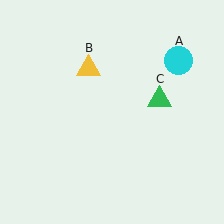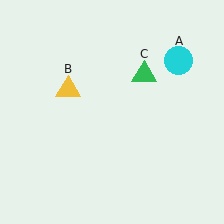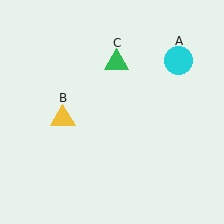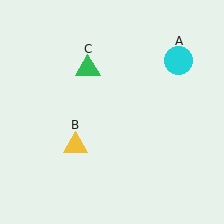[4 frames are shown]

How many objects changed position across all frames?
2 objects changed position: yellow triangle (object B), green triangle (object C).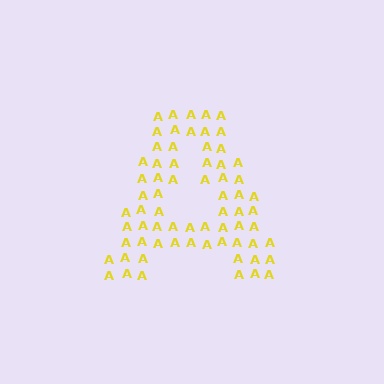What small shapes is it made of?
It is made of small letter A's.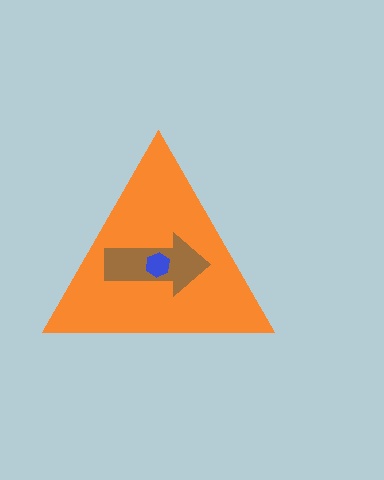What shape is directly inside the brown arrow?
The blue hexagon.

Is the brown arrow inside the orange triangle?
Yes.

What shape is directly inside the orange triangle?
The brown arrow.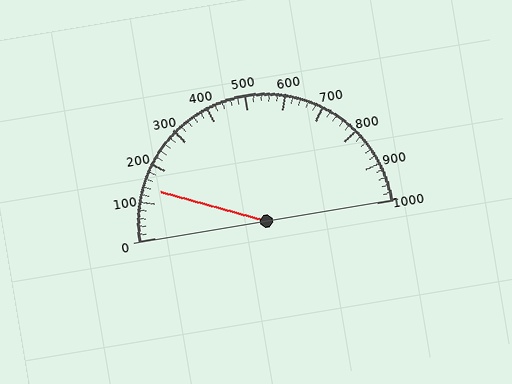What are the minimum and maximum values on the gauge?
The gauge ranges from 0 to 1000.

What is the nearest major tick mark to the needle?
The nearest major tick mark is 100.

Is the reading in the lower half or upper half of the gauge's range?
The reading is in the lower half of the range (0 to 1000).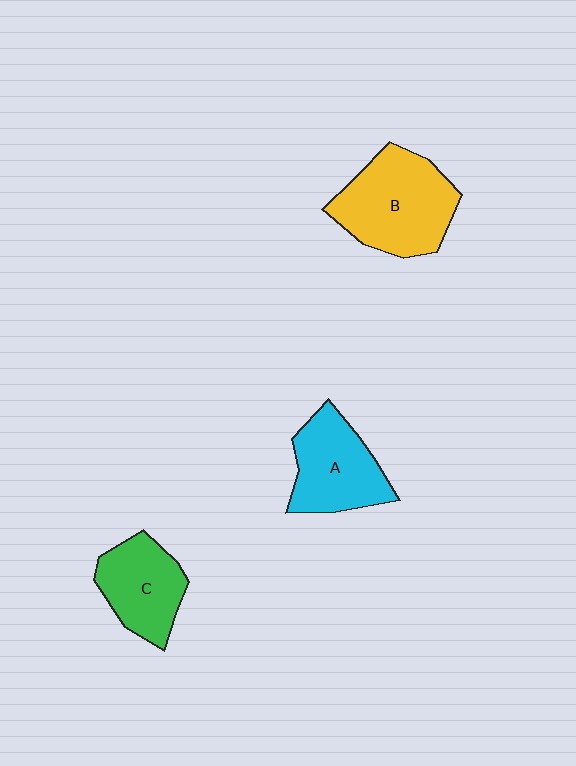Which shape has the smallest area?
Shape C (green).